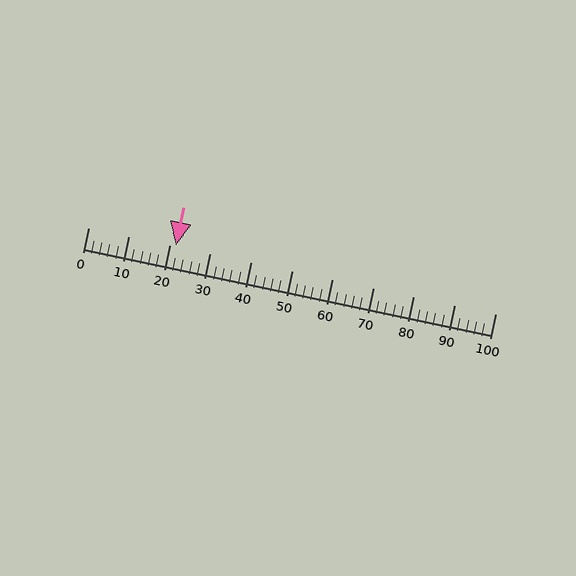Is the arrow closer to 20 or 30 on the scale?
The arrow is closer to 20.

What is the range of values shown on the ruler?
The ruler shows values from 0 to 100.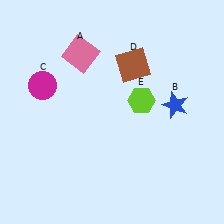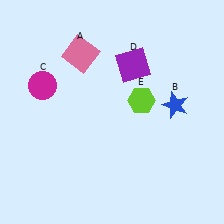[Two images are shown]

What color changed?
The square (D) changed from brown in Image 1 to purple in Image 2.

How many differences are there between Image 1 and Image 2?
There is 1 difference between the two images.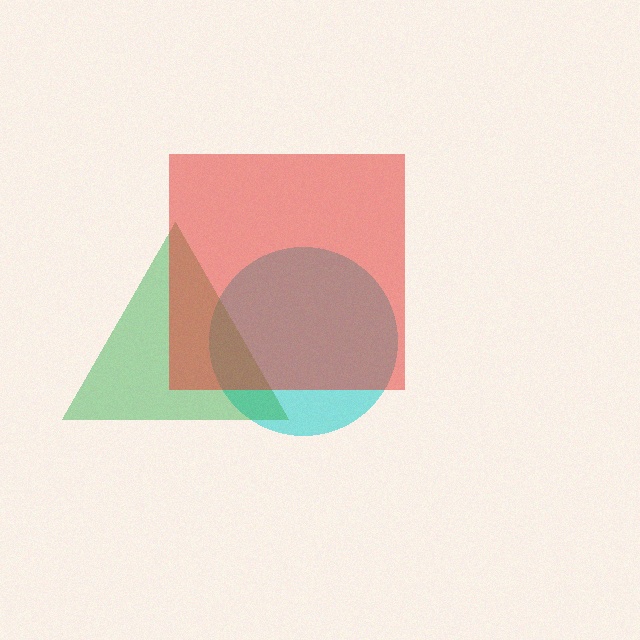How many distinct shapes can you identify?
There are 3 distinct shapes: a cyan circle, a green triangle, a red square.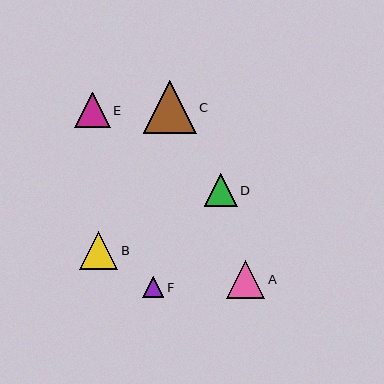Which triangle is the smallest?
Triangle F is the smallest with a size of approximately 21 pixels.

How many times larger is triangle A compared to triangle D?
Triangle A is approximately 1.2 times the size of triangle D.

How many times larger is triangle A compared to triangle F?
Triangle A is approximately 1.8 times the size of triangle F.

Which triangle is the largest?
Triangle C is the largest with a size of approximately 53 pixels.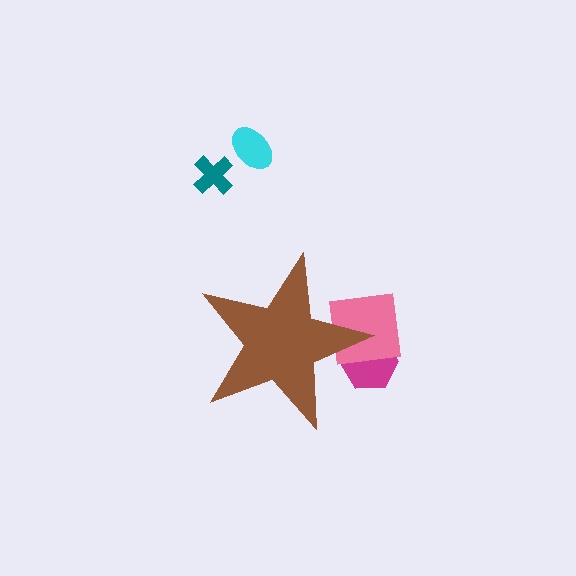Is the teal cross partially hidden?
No, the teal cross is fully visible.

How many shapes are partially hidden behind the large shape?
2 shapes are partially hidden.